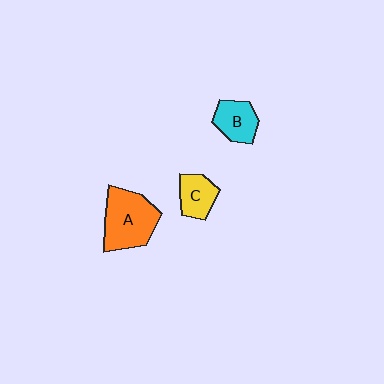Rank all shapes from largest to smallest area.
From largest to smallest: A (orange), B (cyan), C (yellow).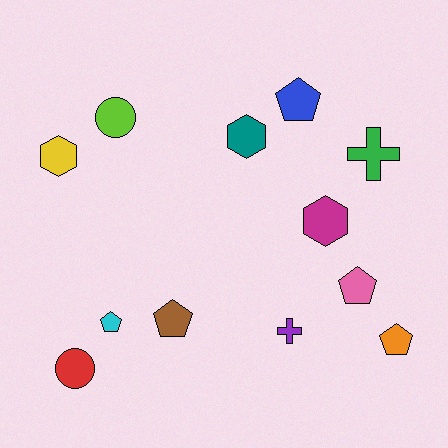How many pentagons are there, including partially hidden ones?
There are 5 pentagons.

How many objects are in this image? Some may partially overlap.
There are 12 objects.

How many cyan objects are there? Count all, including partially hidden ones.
There is 1 cyan object.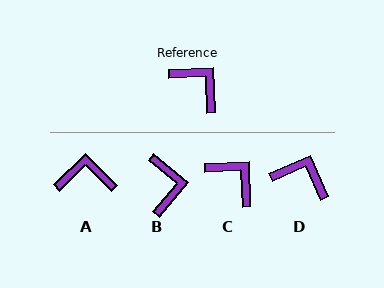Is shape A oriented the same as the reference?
No, it is off by about 42 degrees.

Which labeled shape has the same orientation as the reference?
C.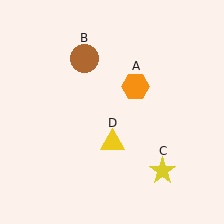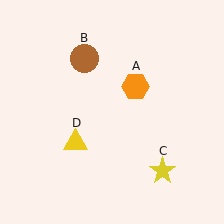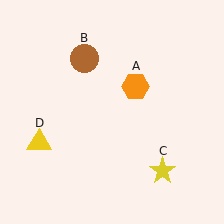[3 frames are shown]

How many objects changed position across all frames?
1 object changed position: yellow triangle (object D).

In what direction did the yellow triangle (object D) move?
The yellow triangle (object D) moved left.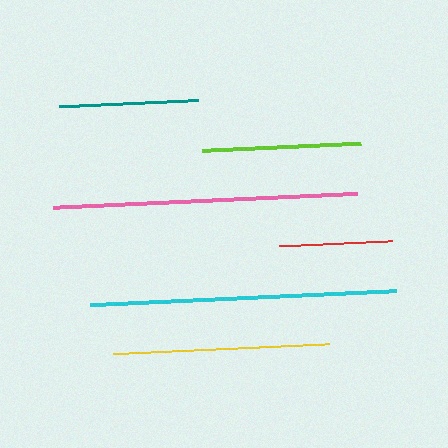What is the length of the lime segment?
The lime segment is approximately 159 pixels long.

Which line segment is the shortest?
The red line is the shortest at approximately 113 pixels.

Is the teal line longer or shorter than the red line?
The teal line is longer than the red line.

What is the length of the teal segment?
The teal segment is approximately 139 pixels long.